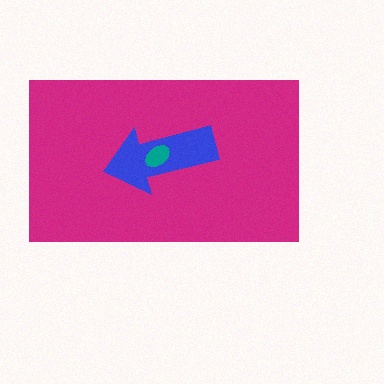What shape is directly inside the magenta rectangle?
The blue arrow.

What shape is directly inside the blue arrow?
The teal ellipse.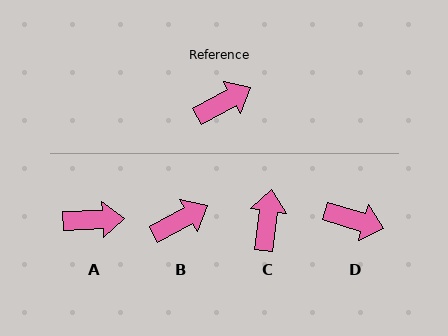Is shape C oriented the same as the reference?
No, it is off by about 54 degrees.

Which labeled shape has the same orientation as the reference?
B.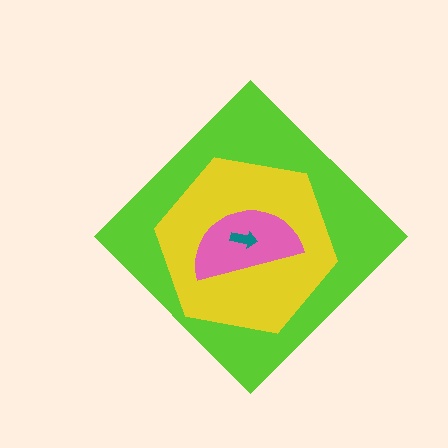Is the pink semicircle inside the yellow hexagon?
Yes.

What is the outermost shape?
The lime diamond.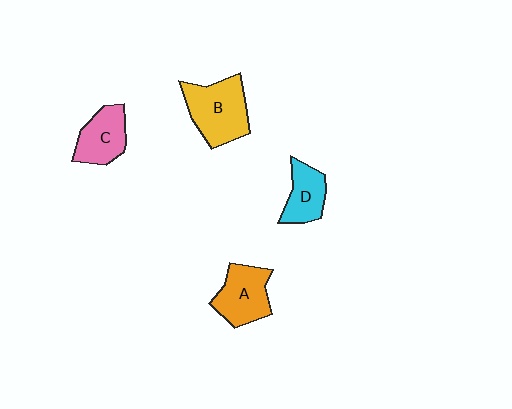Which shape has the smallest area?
Shape D (cyan).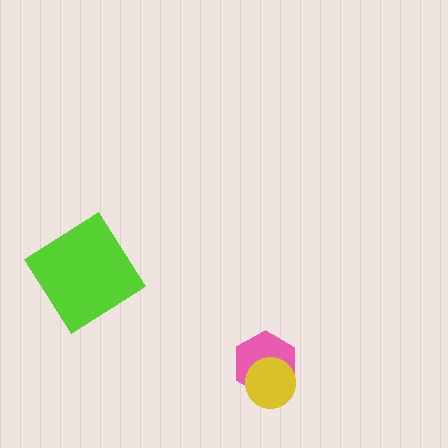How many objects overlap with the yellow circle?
1 object overlaps with the yellow circle.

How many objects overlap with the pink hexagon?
1 object overlaps with the pink hexagon.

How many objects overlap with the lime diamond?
0 objects overlap with the lime diamond.